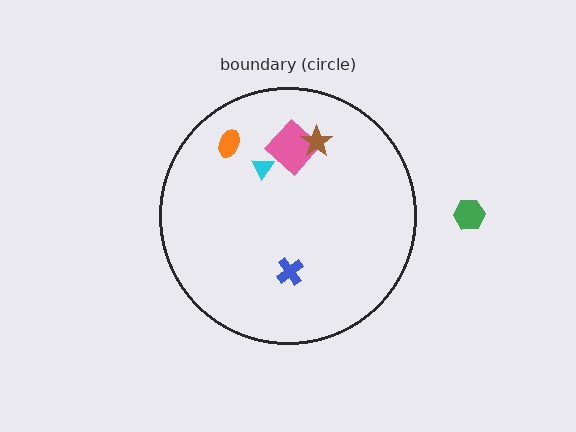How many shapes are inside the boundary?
5 inside, 1 outside.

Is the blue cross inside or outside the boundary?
Inside.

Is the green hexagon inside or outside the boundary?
Outside.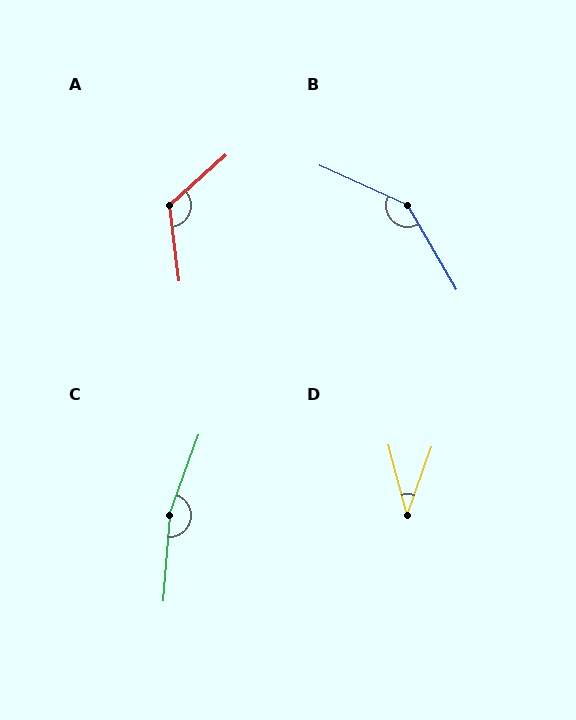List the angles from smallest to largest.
D (34°), A (124°), B (144°), C (164°).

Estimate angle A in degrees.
Approximately 124 degrees.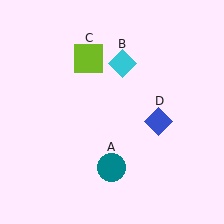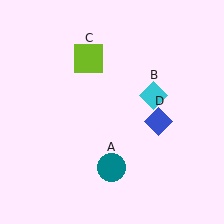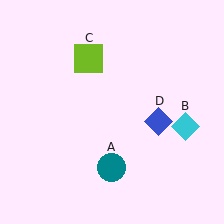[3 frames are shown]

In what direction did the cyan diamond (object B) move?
The cyan diamond (object B) moved down and to the right.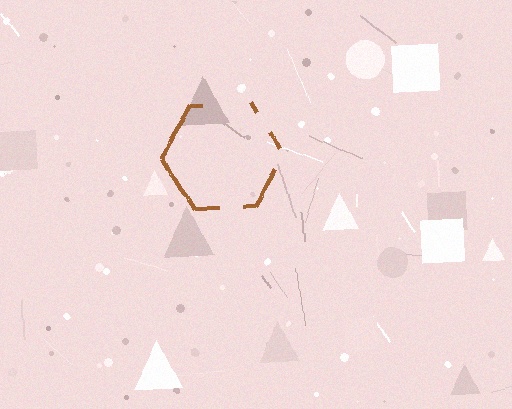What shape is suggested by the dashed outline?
The dashed outline suggests a hexagon.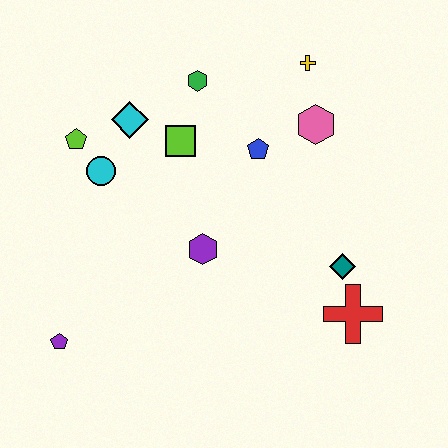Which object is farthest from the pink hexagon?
The purple pentagon is farthest from the pink hexagon.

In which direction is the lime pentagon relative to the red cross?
The lime pentagon is to the left of the red cross.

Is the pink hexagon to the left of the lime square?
No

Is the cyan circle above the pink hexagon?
No